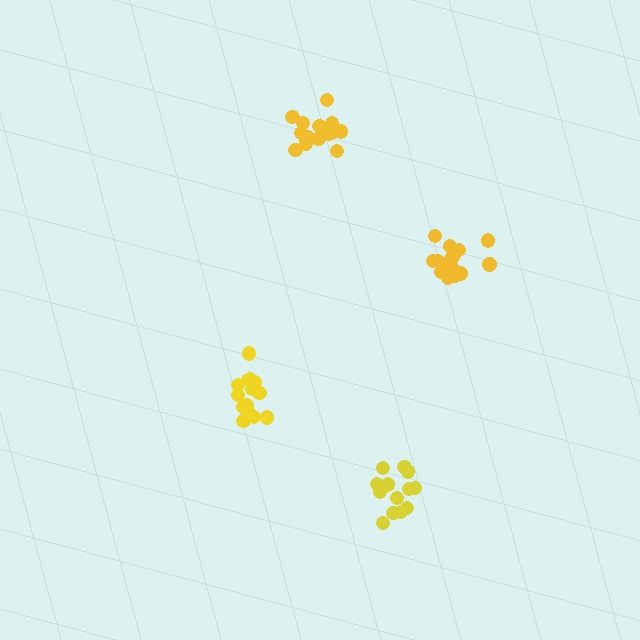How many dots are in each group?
Group 1: 15 dots, Group 2: 14 dots, Group 3: 17 dots, Group 4: 13 dots (59 total).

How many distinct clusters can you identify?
There are 4 distinct clusters.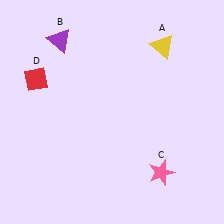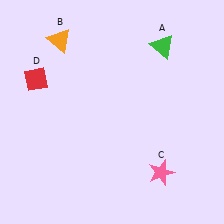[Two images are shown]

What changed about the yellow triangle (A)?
In Image 1, A is yellow. In Image 2, it changed to green.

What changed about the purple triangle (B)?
In Image 1, B is purple. In Image 2, it changed to orange.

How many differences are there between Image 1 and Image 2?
There are 2 differences between the two images.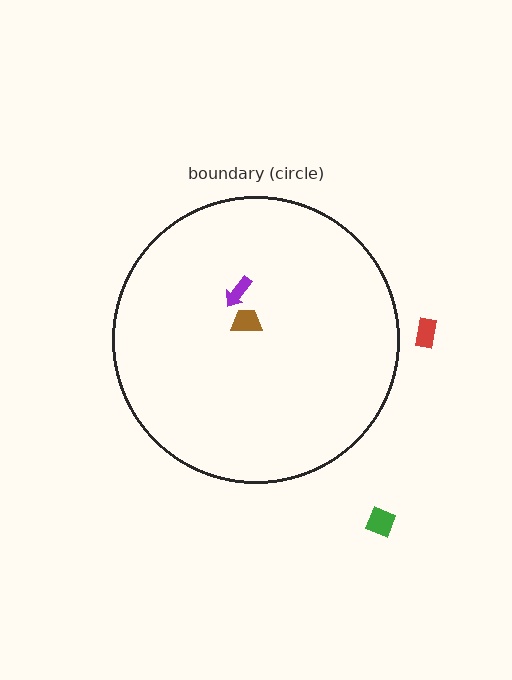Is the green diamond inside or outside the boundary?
Outside.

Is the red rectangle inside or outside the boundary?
Outside.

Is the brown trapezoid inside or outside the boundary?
Inside.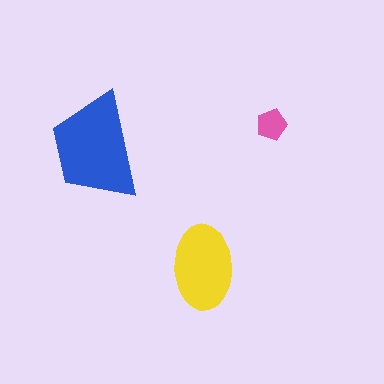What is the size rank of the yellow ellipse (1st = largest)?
2nd.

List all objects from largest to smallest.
The blue trapezoid, the yellow ellipse, the pink pentagon.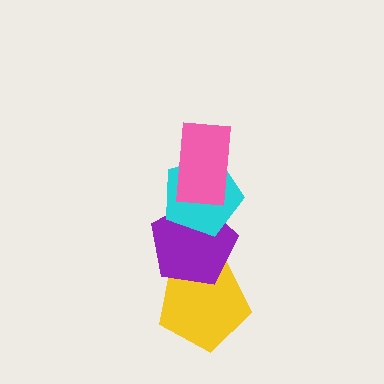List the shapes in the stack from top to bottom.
From top to bottom: the pink rectangle, the cyan pentagon, the purple pentagon, the yellow pentagon.